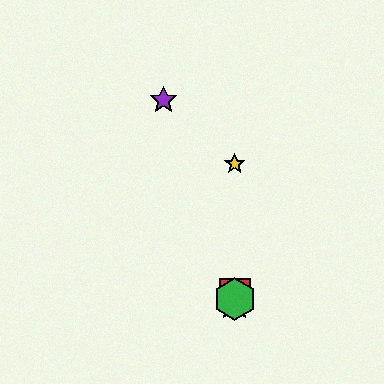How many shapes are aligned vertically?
4 shapes (the red square, the blue star, the green hexagon, the yellow star) are aligned vertically.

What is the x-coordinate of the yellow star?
The yellow star is at x≈235.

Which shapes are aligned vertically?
The red square, the blue star, the green hexagon, the yellow star are aligned vertically.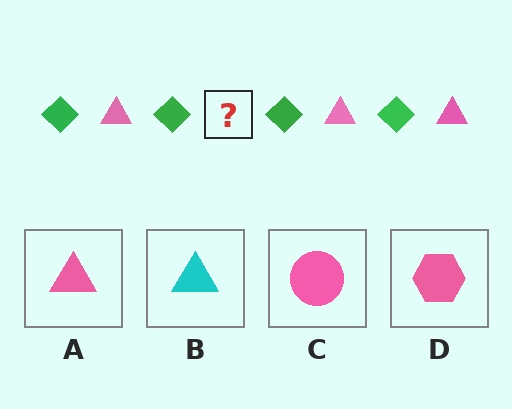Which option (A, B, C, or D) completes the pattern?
A.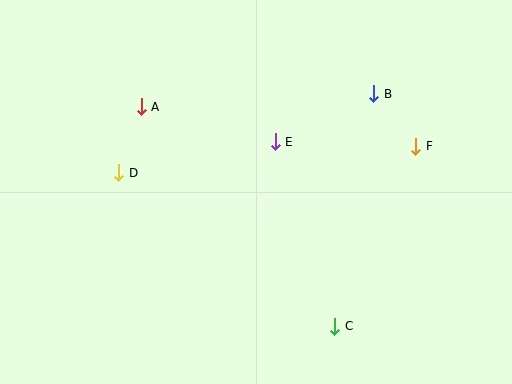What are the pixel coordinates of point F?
Point F is at (416, 146).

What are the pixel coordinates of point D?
Point D is at (119, 173).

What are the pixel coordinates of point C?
Point C is at (335, 326).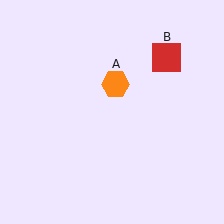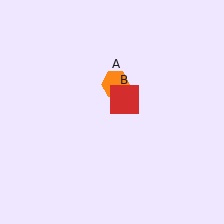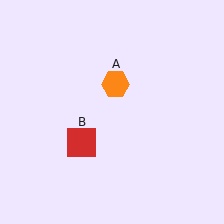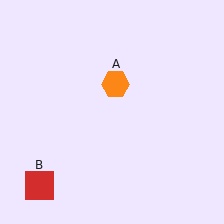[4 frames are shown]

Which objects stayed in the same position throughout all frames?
Orange hexagon (object A) remained stationary.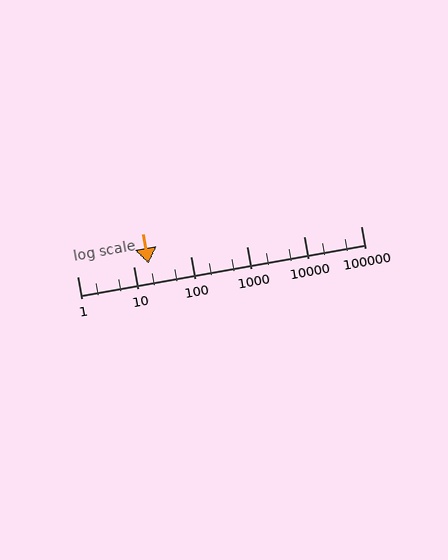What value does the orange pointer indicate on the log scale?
The pointer indicates approximately 18.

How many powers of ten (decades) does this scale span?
The scale spans 5 decades, from 1 to 100000.